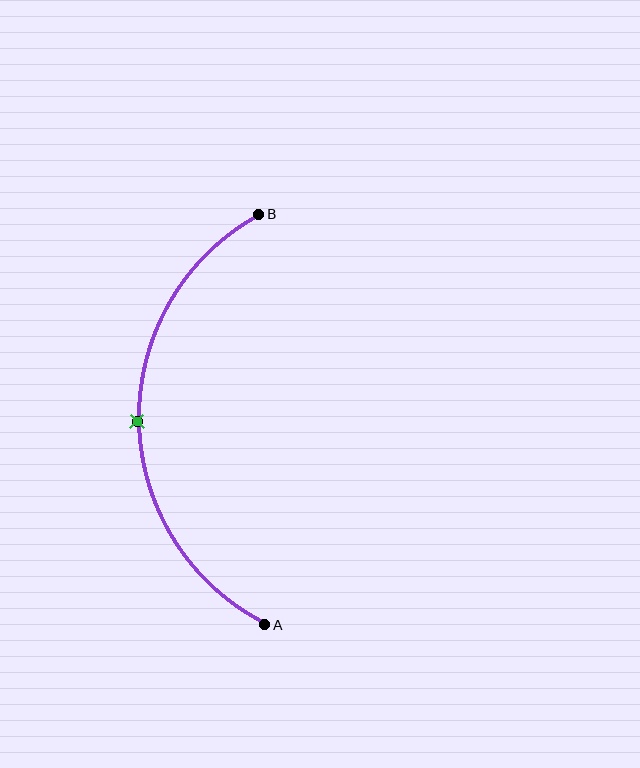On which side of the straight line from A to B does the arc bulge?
The arc bulges to the left of the straight line connecting A and B.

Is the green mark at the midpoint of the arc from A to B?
Yes. The green mark lies on the arc at equal arc-length from both A and B — it is the arc midpoint.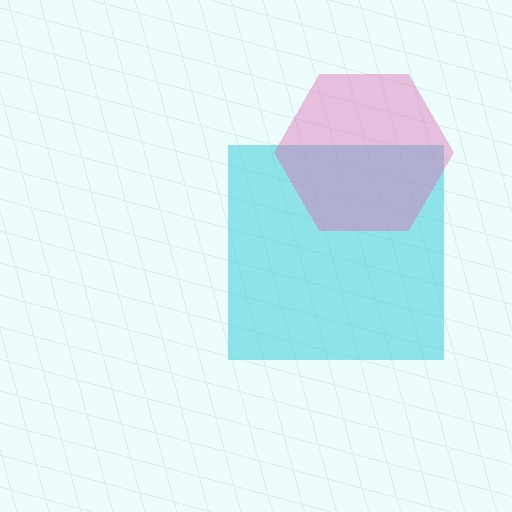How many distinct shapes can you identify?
There are 2 distinct shapes: a cyan square, a pink hexagon.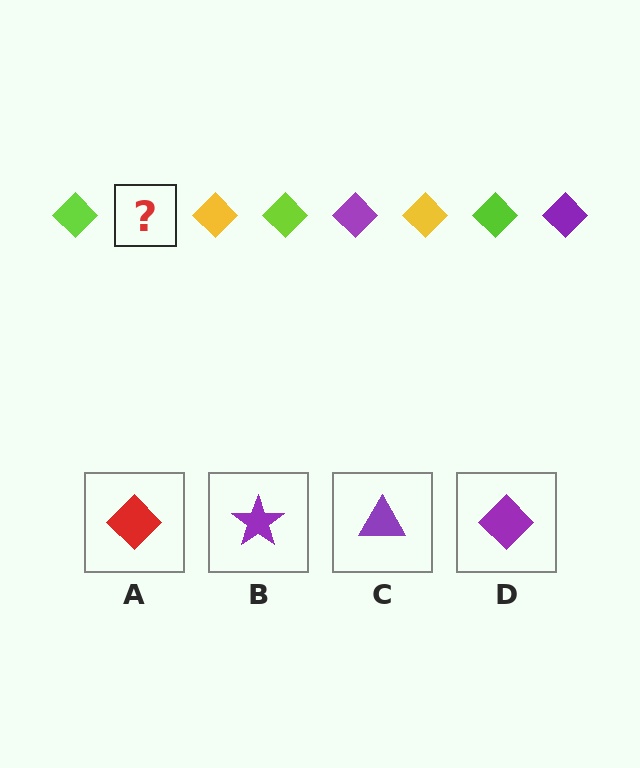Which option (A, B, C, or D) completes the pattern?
D.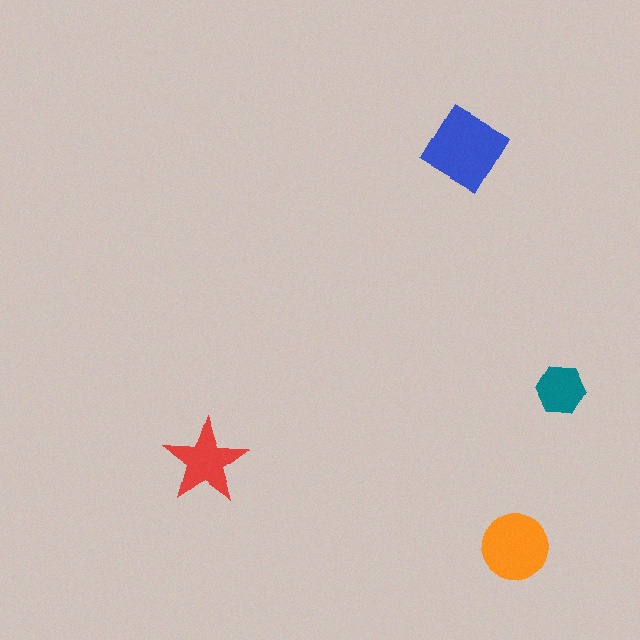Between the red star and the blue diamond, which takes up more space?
The blue diamond.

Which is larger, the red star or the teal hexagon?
The red star.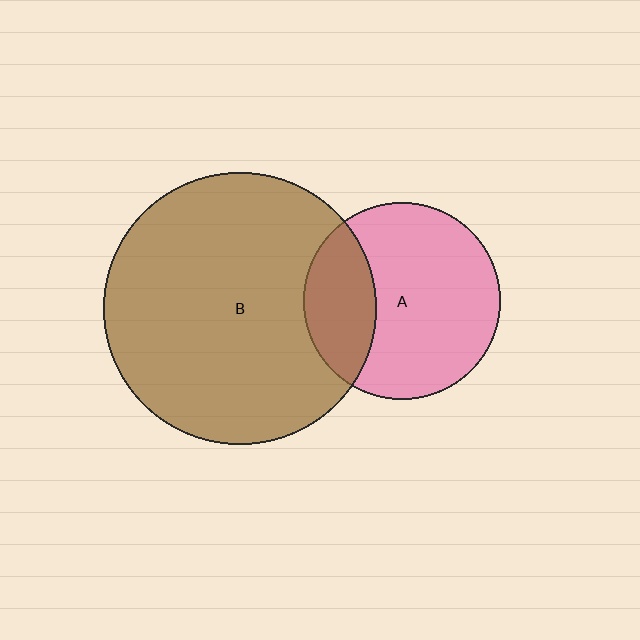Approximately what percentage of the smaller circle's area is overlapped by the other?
Approximately 25%.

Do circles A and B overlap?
Yes.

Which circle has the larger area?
Circle B (brown).